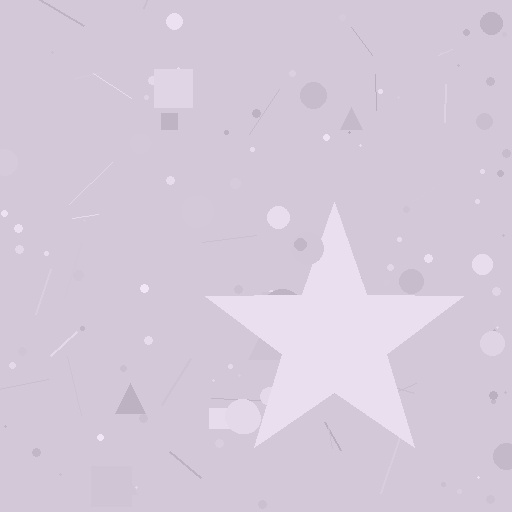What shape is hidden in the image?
A star is hidden in the image.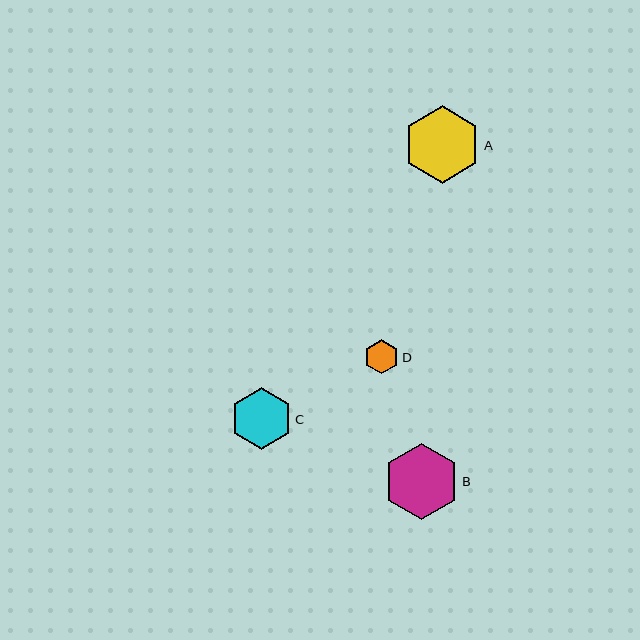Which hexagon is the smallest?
Hexagon D is the smallest with a size of approximately 34 pixels.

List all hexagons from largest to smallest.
From largest to smallest: A, B, C, D.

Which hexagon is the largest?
Hexagon A is the largest with a size of approximately 77 pixels.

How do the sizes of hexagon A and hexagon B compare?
Hexagon A and hexagon B are approximately the same size.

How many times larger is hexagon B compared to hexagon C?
Hexagon B is approximately 1.2 times the size of hexagon C.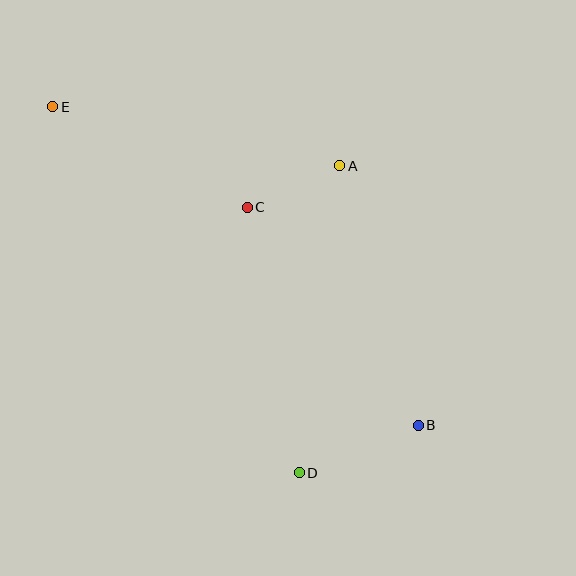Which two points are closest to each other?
Points A and C are closest to each other.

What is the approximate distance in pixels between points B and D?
The distance between B and D is approximately 128 pixels.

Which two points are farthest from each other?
Points B and E are farthest from each other.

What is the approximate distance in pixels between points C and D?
The distance between C and D is approximately 271 pixels.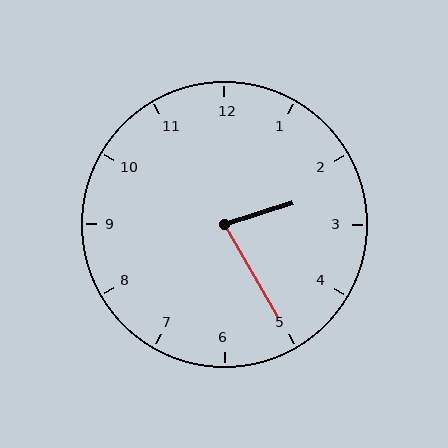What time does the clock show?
2:25.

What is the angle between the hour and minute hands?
Approximately 78 degrees.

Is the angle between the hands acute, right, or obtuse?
It is acute.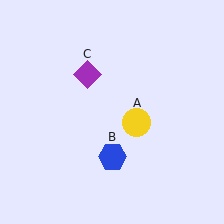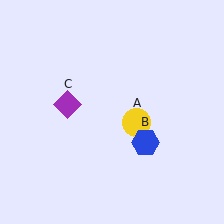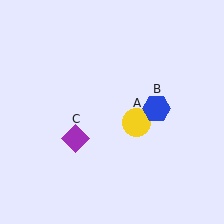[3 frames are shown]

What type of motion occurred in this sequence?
The blue hexagon (object B), purple diamond (object C) rotated counterclockwise around the center of the scene.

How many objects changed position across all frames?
2 objects changed position: blue hexagon (object B), purple diamond (object C).